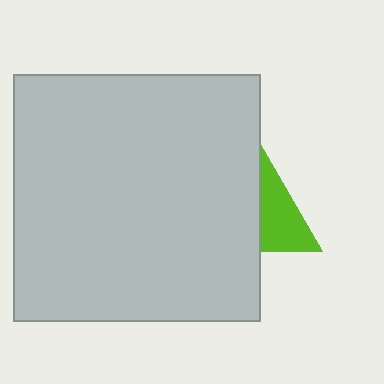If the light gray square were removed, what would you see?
You would see the complete lime triangle.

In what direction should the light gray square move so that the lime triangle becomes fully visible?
The light gray square should move left. That is the shortest direction to clear the overlap and leave the lime triangle fully visible.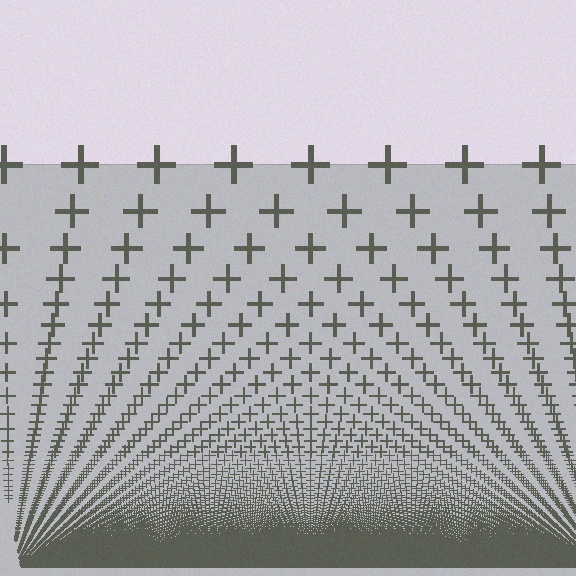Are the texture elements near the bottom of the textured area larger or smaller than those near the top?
Smaller. The gradient is inverted — elements near the bottom are smaller and denser.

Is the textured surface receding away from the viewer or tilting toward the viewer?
The surface appears to tilt toward the viewer. Texture elements get larger and sparser toward the top.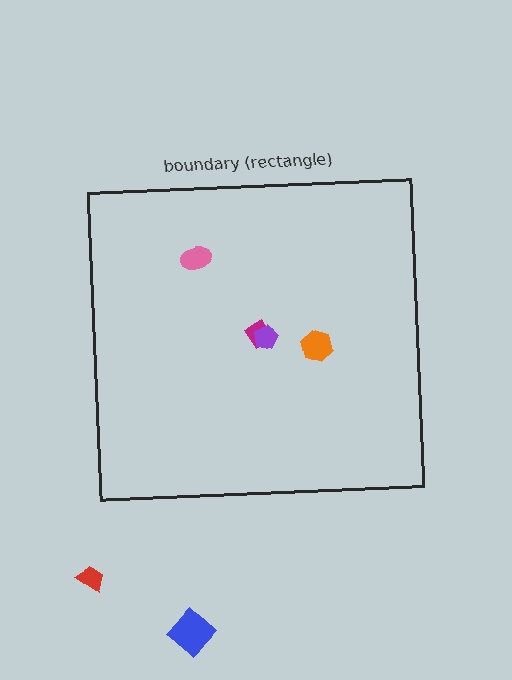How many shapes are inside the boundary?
4 inside, 2 outside.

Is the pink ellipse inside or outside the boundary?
Inside.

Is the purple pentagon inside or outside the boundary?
Inside.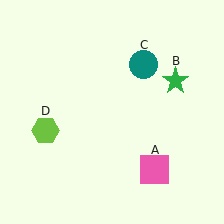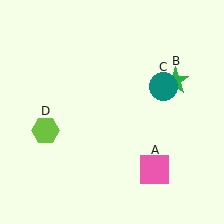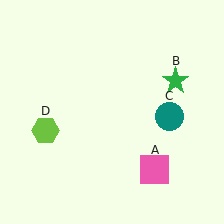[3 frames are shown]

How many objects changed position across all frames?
1 object changed position: teal circle (object C).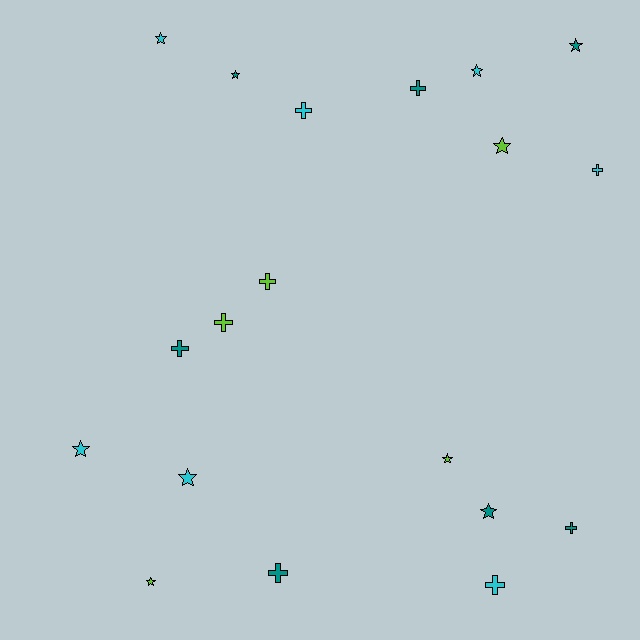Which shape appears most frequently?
Star, with 10 objects.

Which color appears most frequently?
Teal, with 7 objects.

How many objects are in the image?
There are 19 objects.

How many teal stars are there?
There are 3 teal stars.